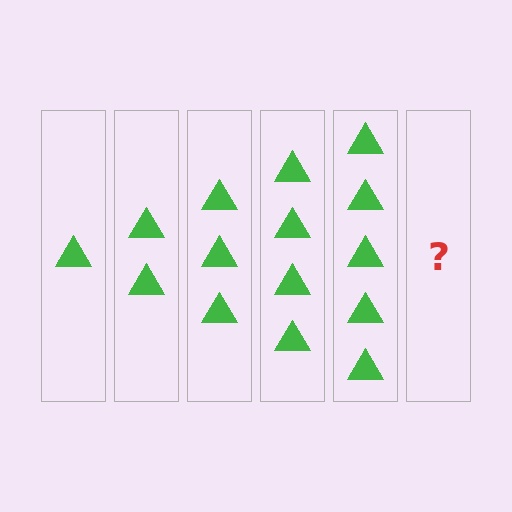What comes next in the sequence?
The next element should be 6 triangles.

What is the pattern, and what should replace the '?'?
The pattern is that each step adds one more triangle. The '?' should be 6 triangles.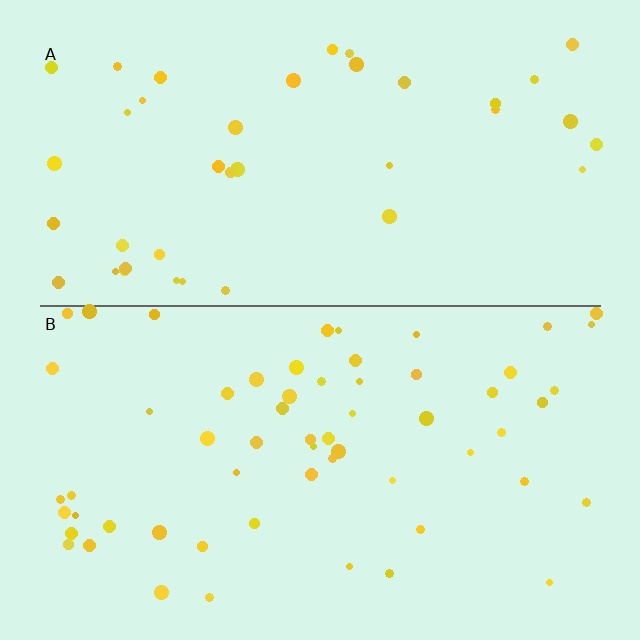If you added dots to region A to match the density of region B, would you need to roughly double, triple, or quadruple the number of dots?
Approximately double.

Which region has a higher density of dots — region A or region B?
B (the bottom).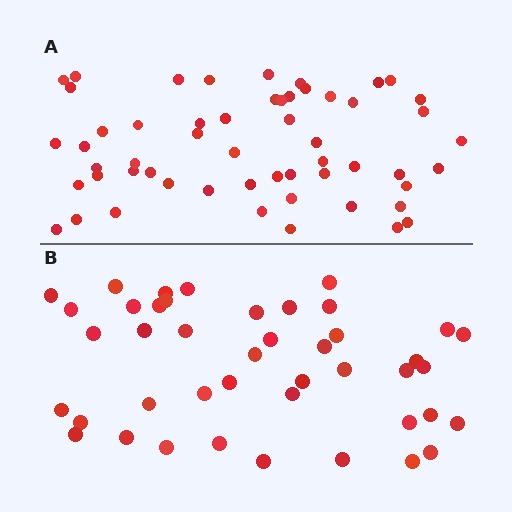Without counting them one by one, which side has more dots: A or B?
Region A (the top region) has more dots.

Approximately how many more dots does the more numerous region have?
Region A has roughly 12 or so more dots than region B.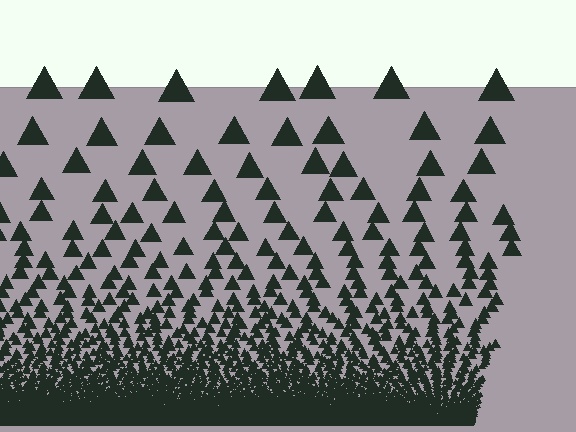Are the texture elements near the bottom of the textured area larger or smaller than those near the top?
Smaller. The gradient is inverted — elements near the bottom are smaller and denser.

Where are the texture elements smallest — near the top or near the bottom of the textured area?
Near the bottom.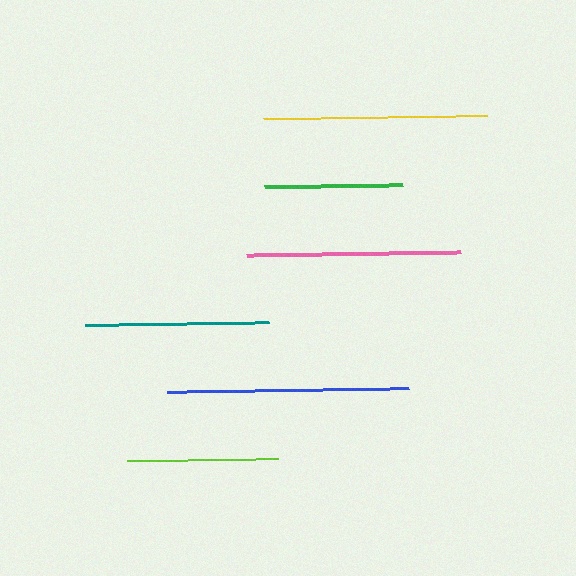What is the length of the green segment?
The green segment is approximately 138 pixels long.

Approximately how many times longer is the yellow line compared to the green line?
The yellow line is approximately 1.6 times the length of the green line.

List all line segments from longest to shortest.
From longest to shortest: blue, yellow, pink, teal, lime, green.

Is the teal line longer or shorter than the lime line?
The teal line is longer than the lime line.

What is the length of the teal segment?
The teal segment is approximately 184 pixels long.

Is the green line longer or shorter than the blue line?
The blue line is longer than the green line.